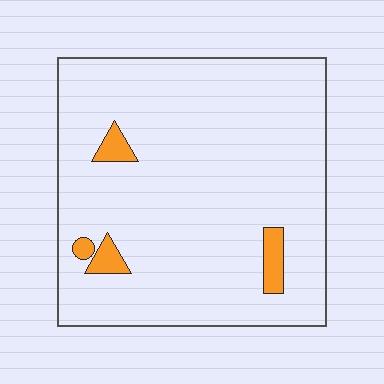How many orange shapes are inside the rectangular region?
4.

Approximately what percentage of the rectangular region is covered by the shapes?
Approximately 5%.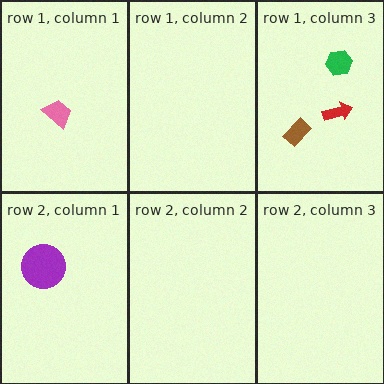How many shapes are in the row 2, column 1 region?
1.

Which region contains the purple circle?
The row 2, column 1 region.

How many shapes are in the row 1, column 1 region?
1.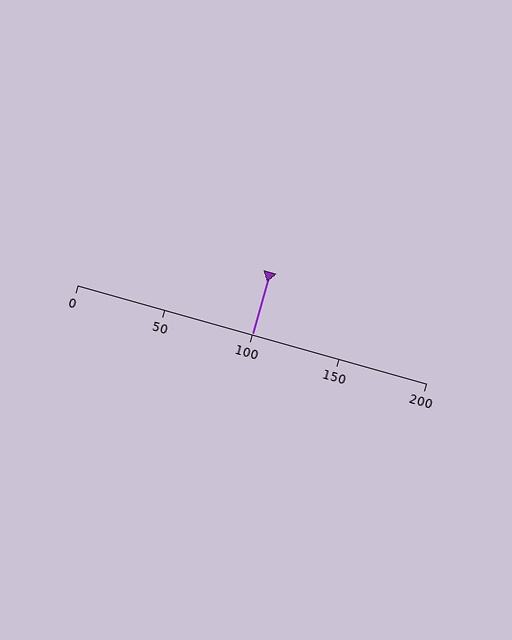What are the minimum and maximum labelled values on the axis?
The axis runs from 0 to 200.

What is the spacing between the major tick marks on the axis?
The major ticks are spaced 50 apart.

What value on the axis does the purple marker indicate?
The marker indicates approximately 100.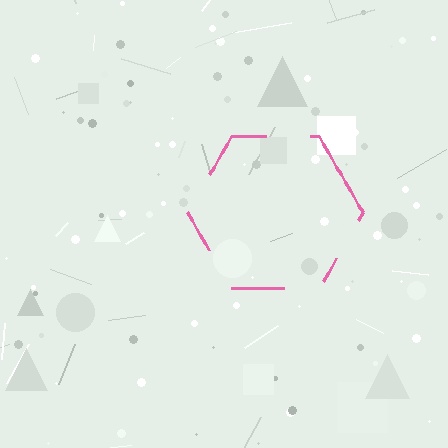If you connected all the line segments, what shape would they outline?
They would outline a hexagon.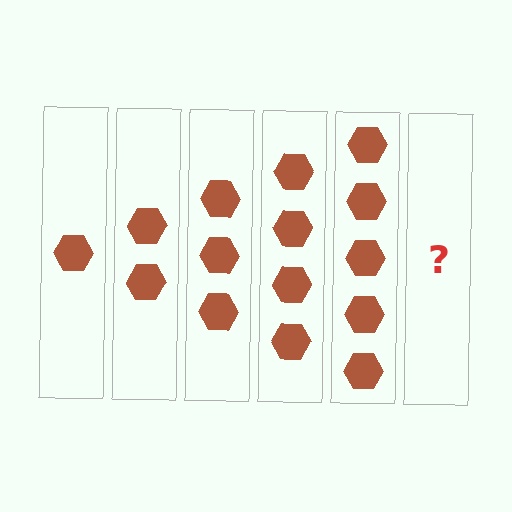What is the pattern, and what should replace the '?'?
The pattern is that each step adds one more hexagon. The '?' should be 6 hexagons.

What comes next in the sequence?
The next element should be 6 hexagons.